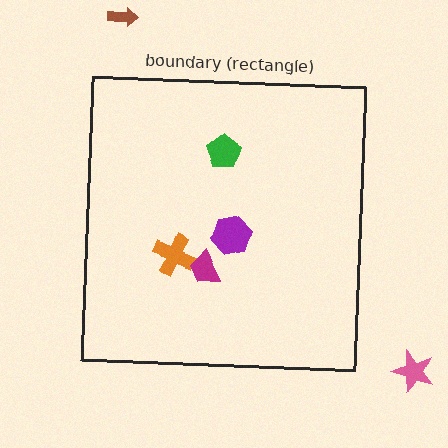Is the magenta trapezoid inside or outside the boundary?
Inside.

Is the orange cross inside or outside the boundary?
Inside.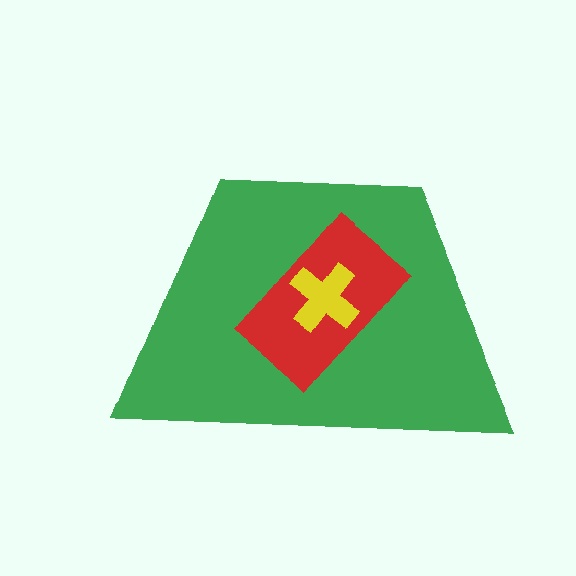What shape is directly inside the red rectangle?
The yellow cross.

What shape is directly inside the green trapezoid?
The red rectangle.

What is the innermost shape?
The yellow cross.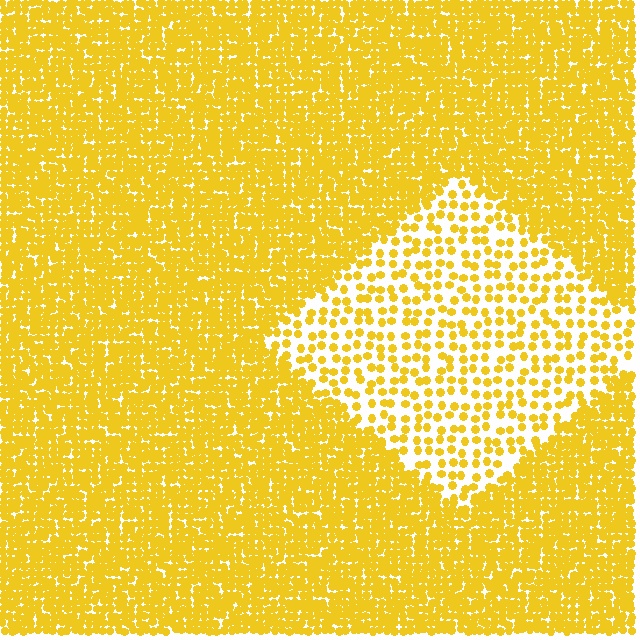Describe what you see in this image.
The image contains small yellow elements arranged at two different densities. A diamond-shaped region is visible where the elements are less densely packed than the surrounding area.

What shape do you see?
I see a diamond.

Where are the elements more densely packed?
The elements are more densely packed outside the diamond boundary.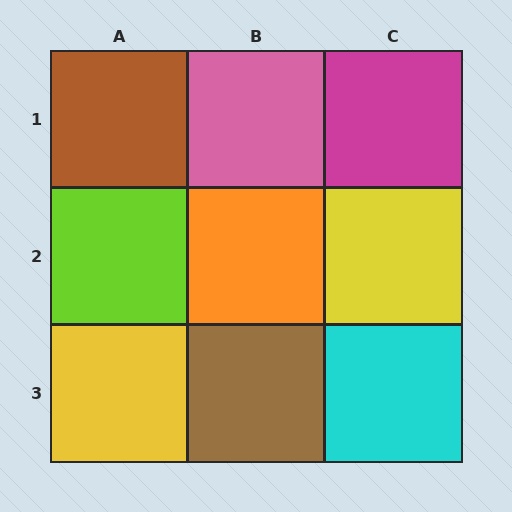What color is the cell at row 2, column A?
Lime.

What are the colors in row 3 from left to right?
Yellow, brown, cyan.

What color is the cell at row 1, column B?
Pink.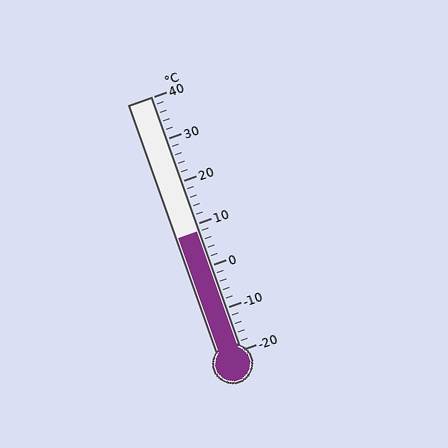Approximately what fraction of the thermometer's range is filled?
The thermometer is filled to approximately 45% of its range.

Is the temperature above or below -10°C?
The temperature is above -10°C.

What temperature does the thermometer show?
The thermometer shows approximately 8°C.